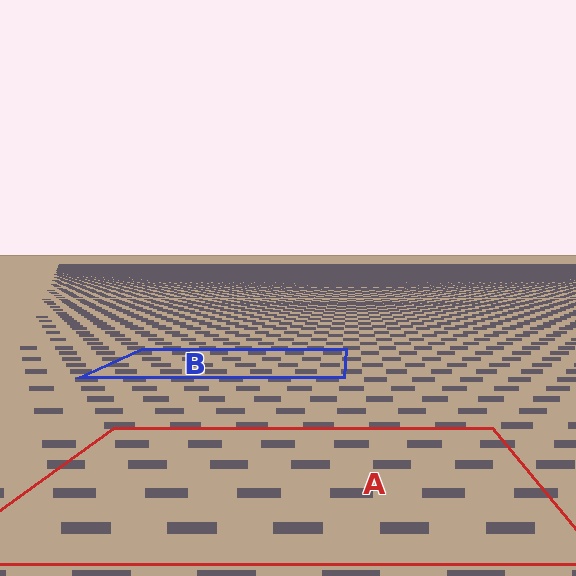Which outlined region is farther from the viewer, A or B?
Region B is farther from the viewer — the texture elements inside it appear smaller and more densely packed.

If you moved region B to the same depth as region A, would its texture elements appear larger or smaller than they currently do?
They would appear larger. At a closer depth, the same texture elements are projected at a bigger on-screen size.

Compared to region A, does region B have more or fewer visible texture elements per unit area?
Region B has more texture elements per unit area — they are packed more densely because it is farther away.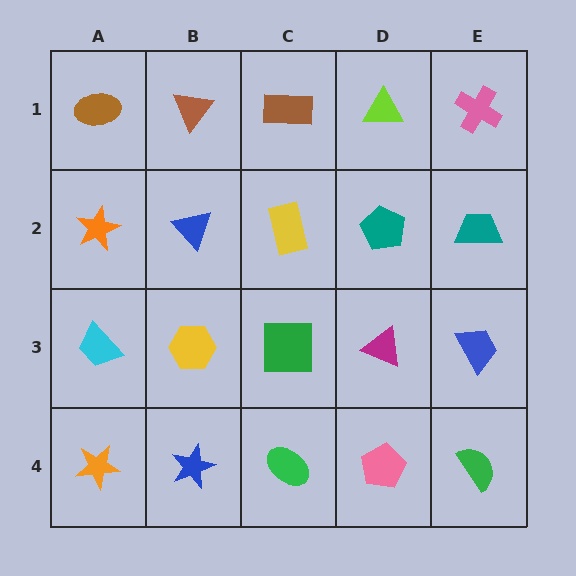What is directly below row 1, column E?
A teal trapezoid.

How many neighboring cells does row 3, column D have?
4.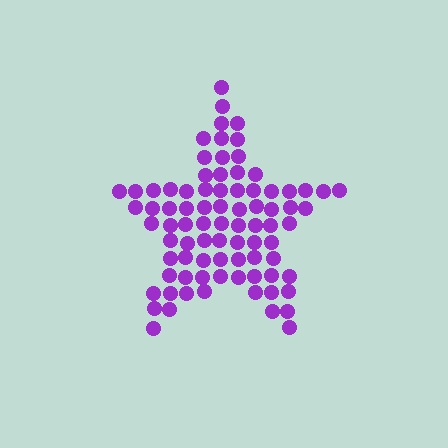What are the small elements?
The small elements are circles.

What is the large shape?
The large shape is a star.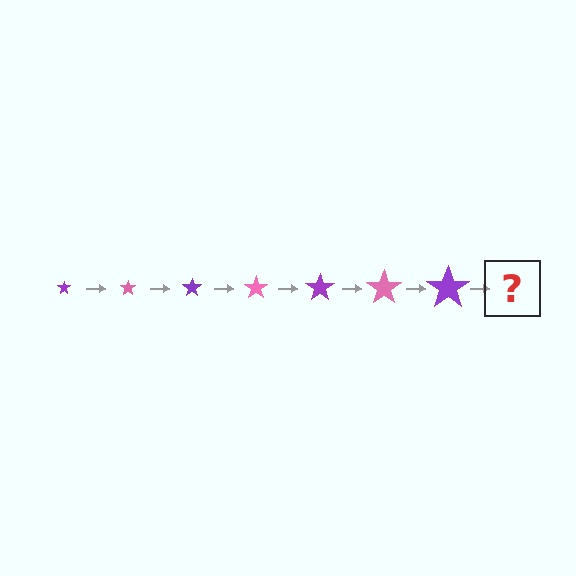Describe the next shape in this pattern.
It should be a pink star, larger than the previous one.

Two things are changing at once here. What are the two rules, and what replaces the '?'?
The two rules are that the star grows larger each step and the color cycles through purple and pink. The '?' should be a pink star, larger than the previous one.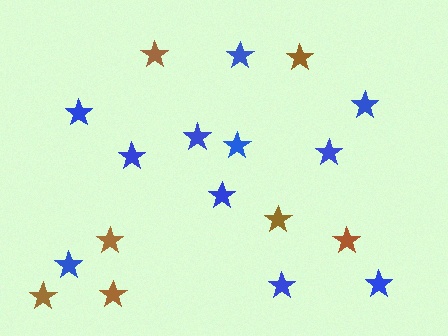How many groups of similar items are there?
There are 2 groups: one group of brown stars (7) and one group of blue stars (11).